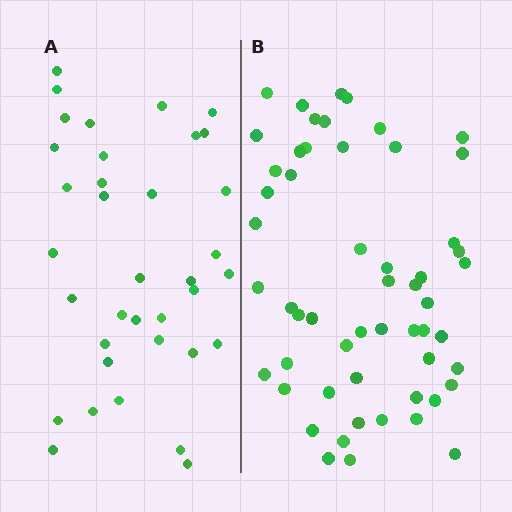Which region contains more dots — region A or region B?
Region B (the right region) has more dots.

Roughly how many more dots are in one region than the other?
Region B has approximately 20 more dots than region A.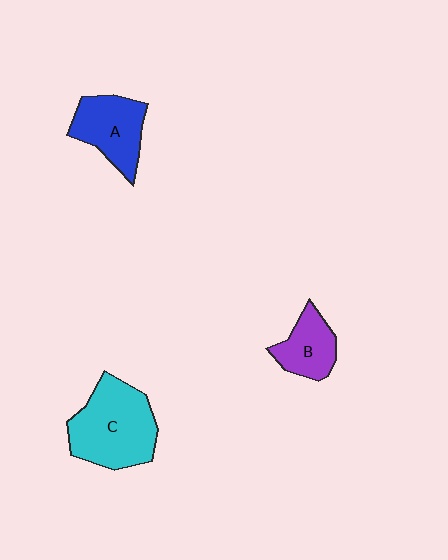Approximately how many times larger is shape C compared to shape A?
Approximately 1.5 times.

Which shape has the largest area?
Shape C (cyan).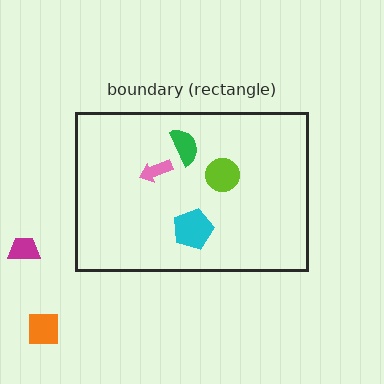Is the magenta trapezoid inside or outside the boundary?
Outside.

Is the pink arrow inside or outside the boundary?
Inside.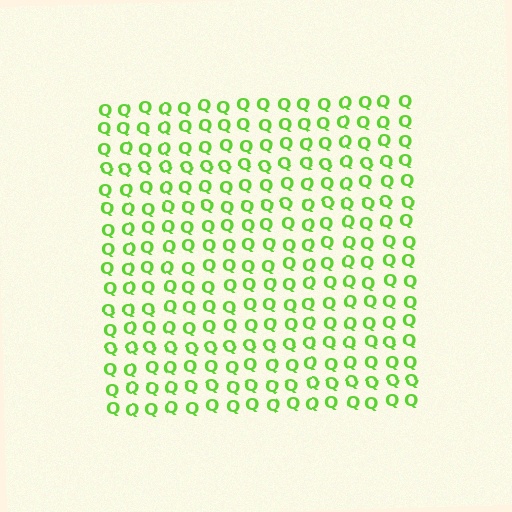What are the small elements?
The small elements are letter Q's.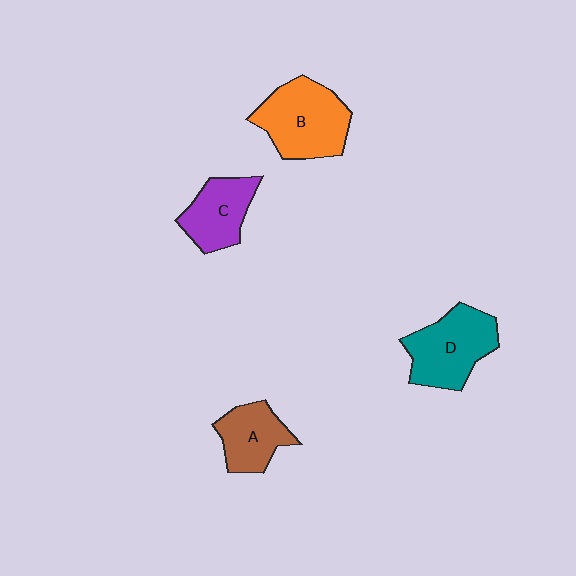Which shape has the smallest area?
Shape A (brown).